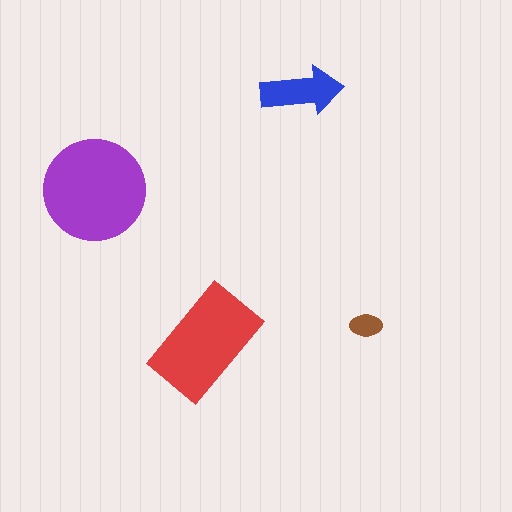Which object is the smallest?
The brown ellipse.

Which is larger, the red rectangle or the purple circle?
The purple circle.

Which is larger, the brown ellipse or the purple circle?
The purple circle.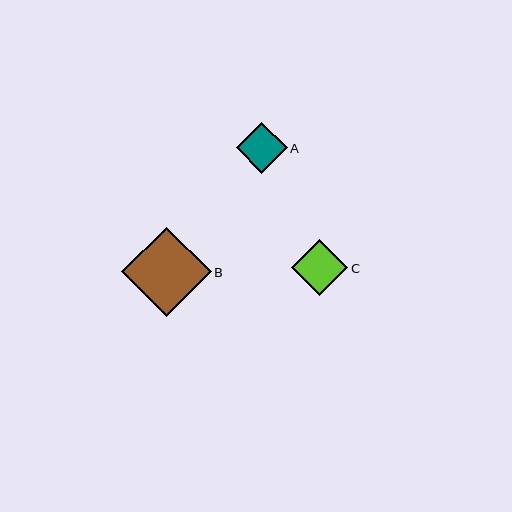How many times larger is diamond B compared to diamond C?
Diamond B is approximately 1.6 times the size of diamond C.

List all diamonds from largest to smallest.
From largest to smallest: B, C, A.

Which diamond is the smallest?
Diamond A is the smallest with a size of approximately 51 pixels.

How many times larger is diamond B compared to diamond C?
Diamond B is approximately 1.6 times the size of diamond C.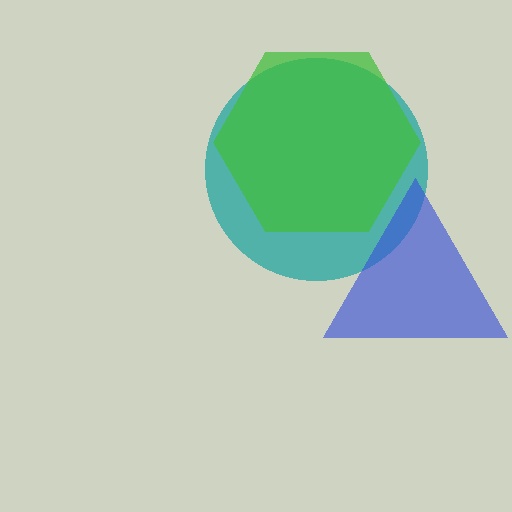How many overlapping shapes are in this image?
There are 3 overlapping shapes in the image.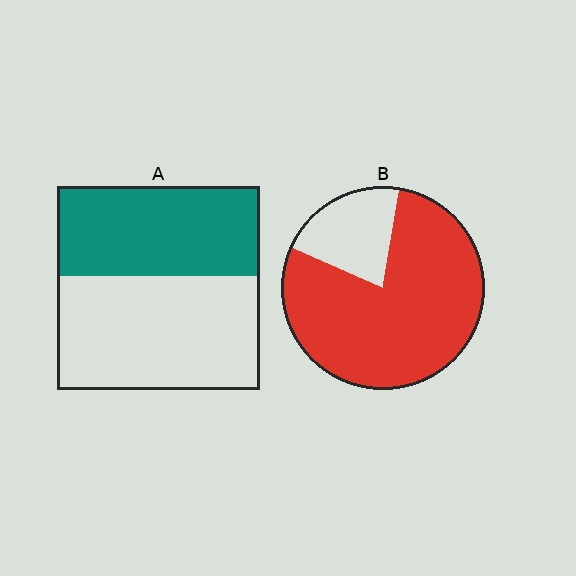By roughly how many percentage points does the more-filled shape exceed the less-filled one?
By roughly 35 percentage points (B over A).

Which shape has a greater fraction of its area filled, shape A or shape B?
Shape B.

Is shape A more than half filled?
No.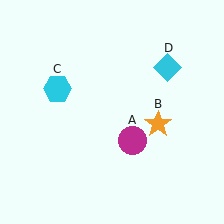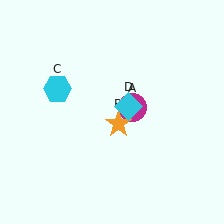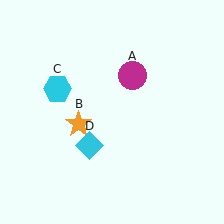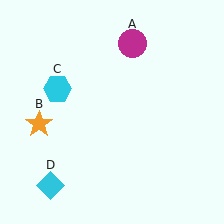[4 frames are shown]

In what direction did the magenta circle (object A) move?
The magenta circle (object A) moved up.